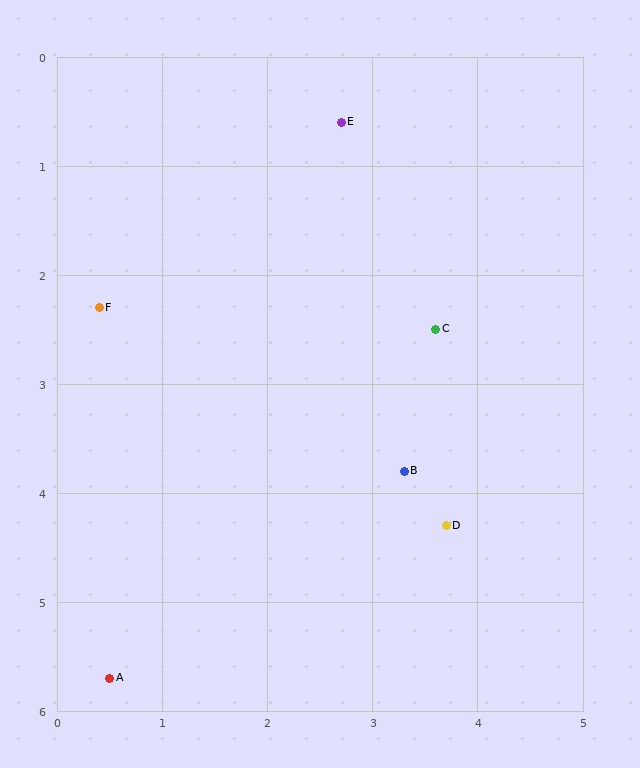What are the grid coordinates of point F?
Point F is at approximately (0.4, 2.3).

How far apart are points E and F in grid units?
Points E and F are about 2.9 grid units apart.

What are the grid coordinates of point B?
Point B is at approximately (3.3, 3.8).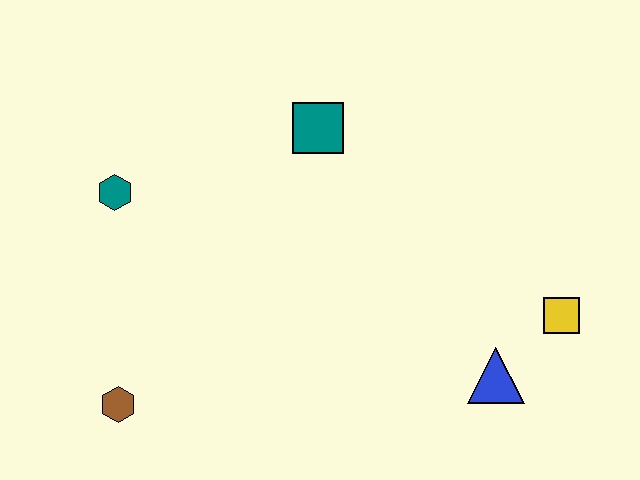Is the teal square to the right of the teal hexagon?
Yes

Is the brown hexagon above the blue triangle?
No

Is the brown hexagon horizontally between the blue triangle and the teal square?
No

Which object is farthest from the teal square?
The brown hexagon is farthest from the teal square.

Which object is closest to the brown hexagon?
The teal hexagon is closest to the brown hexagon.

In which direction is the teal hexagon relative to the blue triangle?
The teal hexagon is to the left of the blue triangle.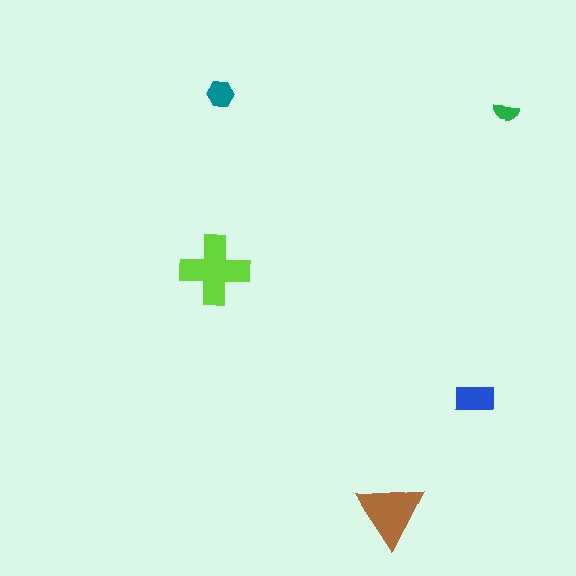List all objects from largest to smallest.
The lime cross, the brown triangle, the blue rectangle, the teal hexagon, the green semicircle.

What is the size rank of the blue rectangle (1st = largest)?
3rd.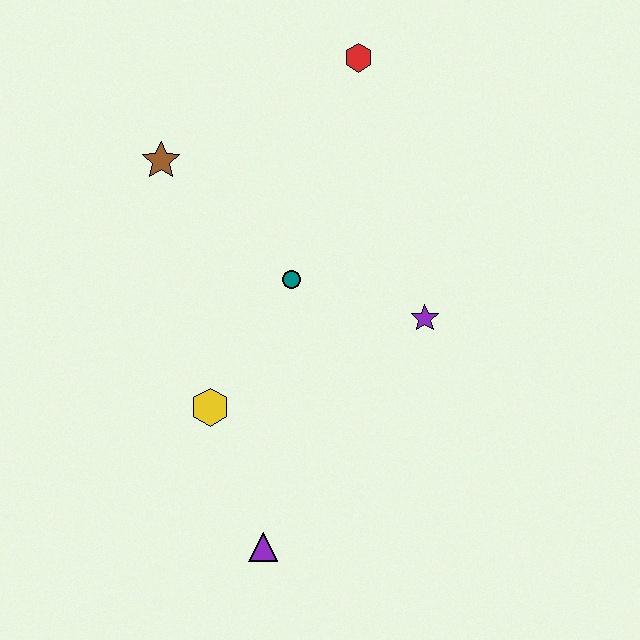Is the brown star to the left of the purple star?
Yes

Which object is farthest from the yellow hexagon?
The red hexagon is farthest from the yellow hexagon.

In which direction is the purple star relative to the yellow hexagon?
The purple star is to the right of the yellow hexagon.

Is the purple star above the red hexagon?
No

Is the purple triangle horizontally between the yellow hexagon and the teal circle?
Yes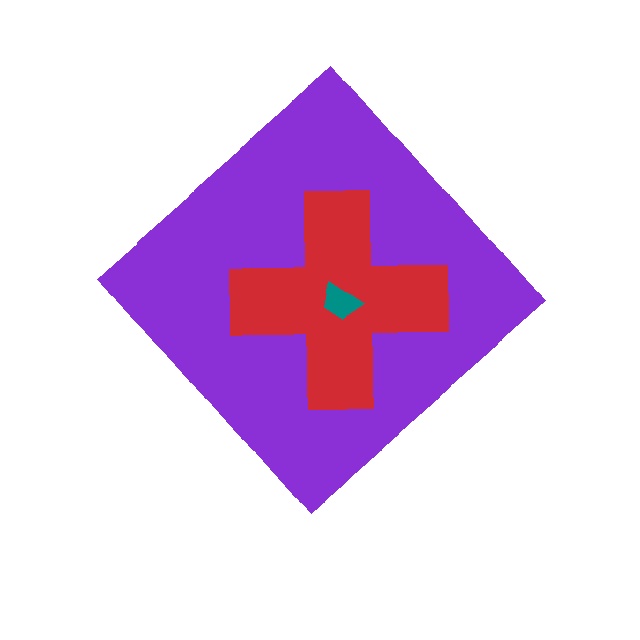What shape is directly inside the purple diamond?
The red cross.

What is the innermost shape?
The teal trapezoid.